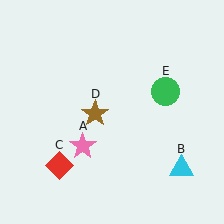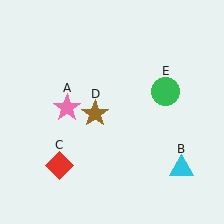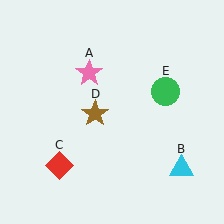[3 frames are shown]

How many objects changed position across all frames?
1 object changed position: pink star (object A).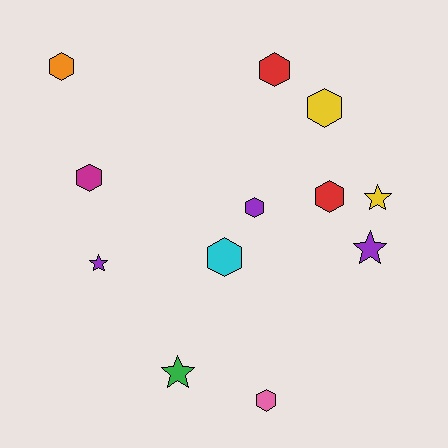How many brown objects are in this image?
There are no brown objects.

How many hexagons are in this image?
There are 8 hexagons.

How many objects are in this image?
There are 12 objects.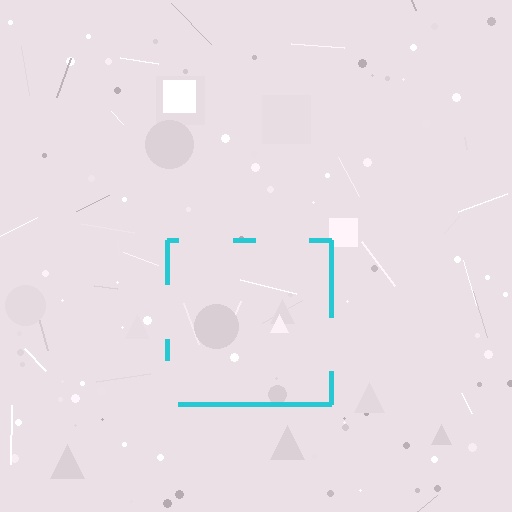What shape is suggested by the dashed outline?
The dashed outline suggests a square.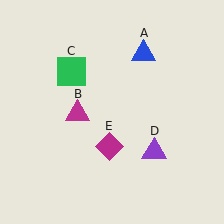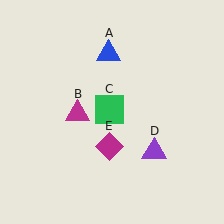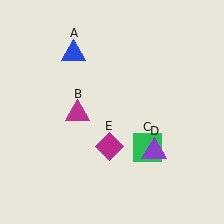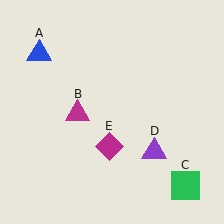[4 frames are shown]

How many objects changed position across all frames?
2 objects changed position: blue triangle (object A), green square (object C).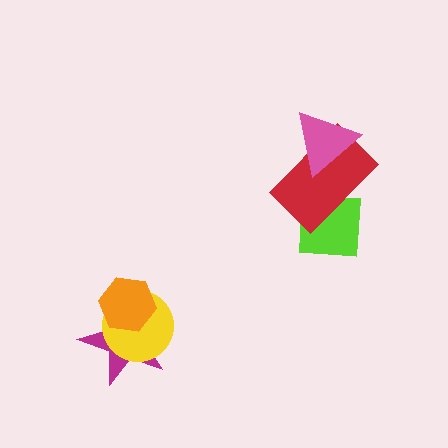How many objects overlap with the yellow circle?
2 objects overlap with the yellow circle.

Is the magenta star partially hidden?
Yes, it is partially covered by another shape.